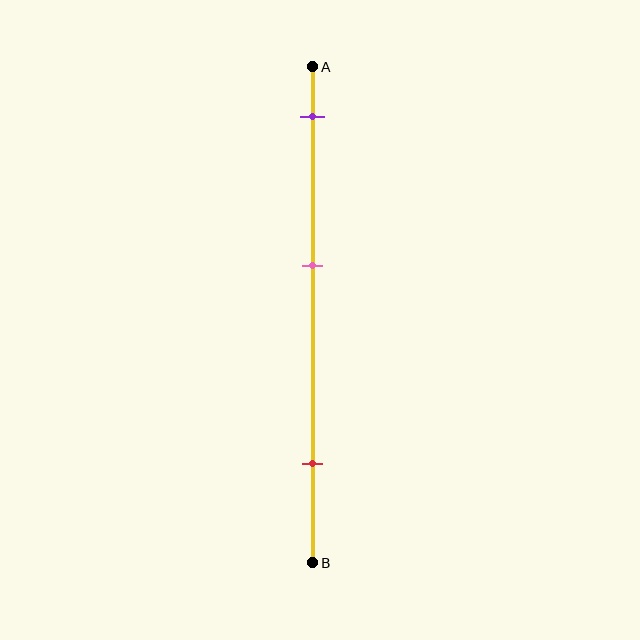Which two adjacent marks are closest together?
The purple and pink marks are the closest adjacent pair.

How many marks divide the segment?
There are 3 marks dividing the segment.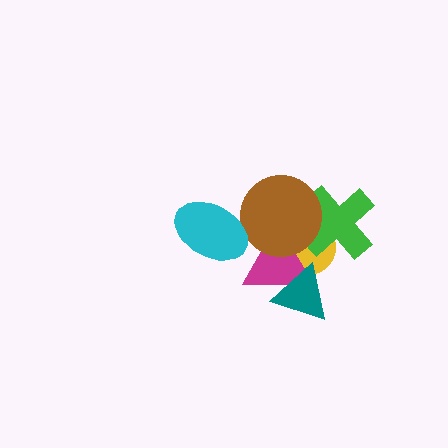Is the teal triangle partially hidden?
No, no other shape covers it.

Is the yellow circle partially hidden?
Yes, it is partially covered by another shape.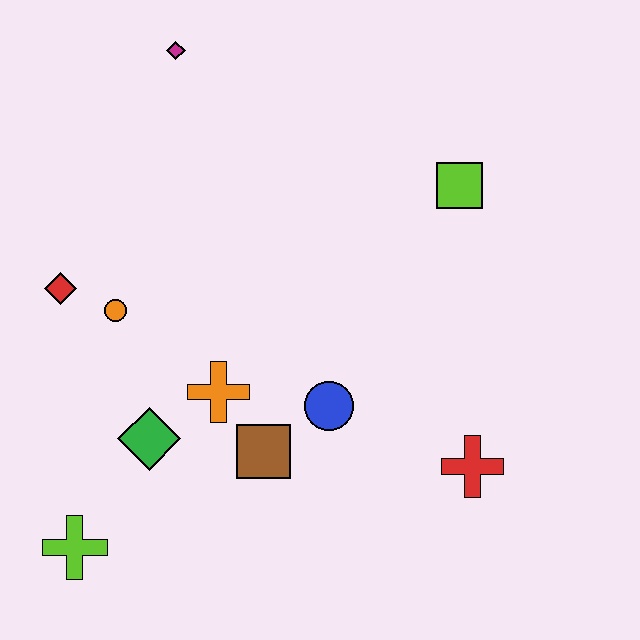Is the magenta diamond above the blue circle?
Yes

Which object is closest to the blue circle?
The brown square is closest to the blue circle.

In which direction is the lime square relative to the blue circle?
The lime square is above the blue circle.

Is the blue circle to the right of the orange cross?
Yes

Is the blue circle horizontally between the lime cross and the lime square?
Yes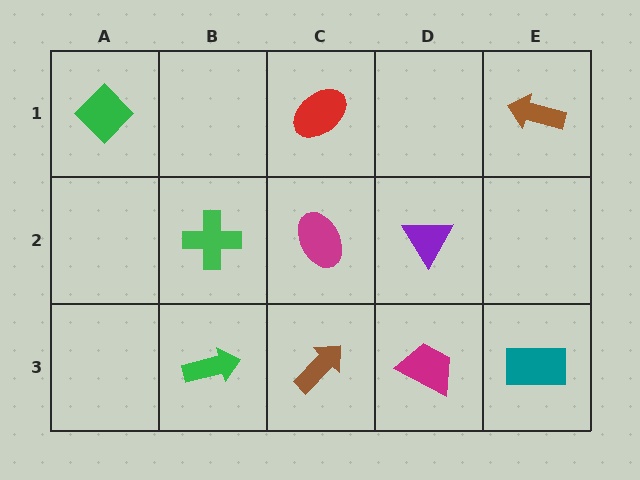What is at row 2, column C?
A magenta ellipse.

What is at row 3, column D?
A magenta trapezoid.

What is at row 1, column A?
A green diamond.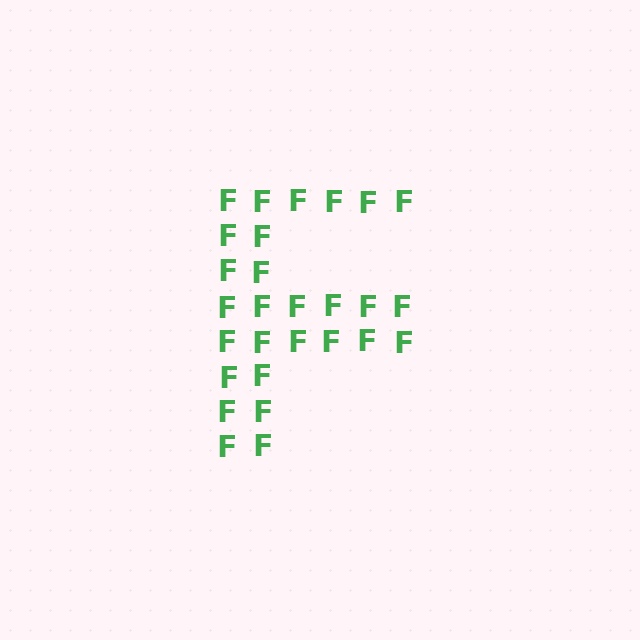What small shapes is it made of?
It is made of small letter F's.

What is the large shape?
The large shape is the letter F.